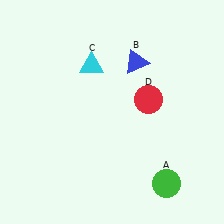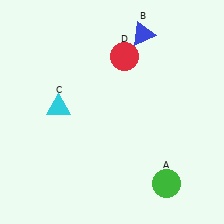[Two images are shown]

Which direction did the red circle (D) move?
The red circle (D) moved up.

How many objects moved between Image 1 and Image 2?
3 objects moved between the two images.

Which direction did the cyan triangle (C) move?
The cyan triangle (C) moved down.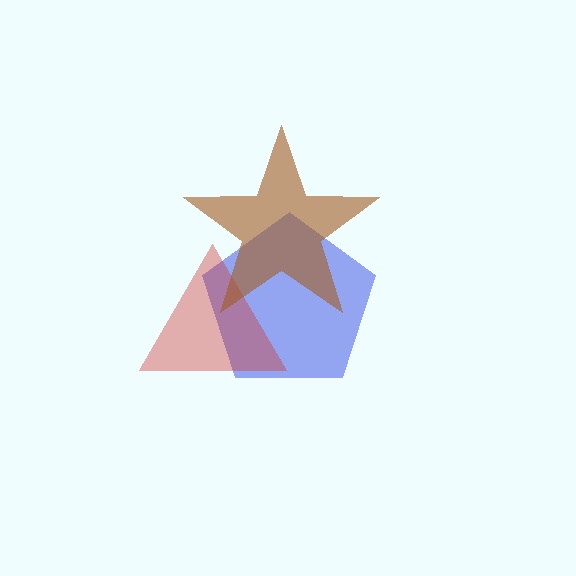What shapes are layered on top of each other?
The layered shapes are: a blue pentagon, a red triangle, a brown star.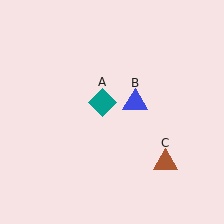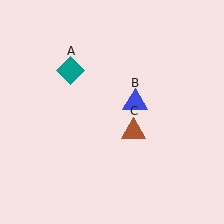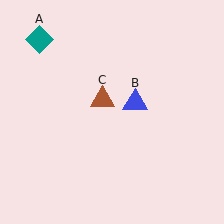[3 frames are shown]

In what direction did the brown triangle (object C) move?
The brown triangle (object C) moved up and to the left.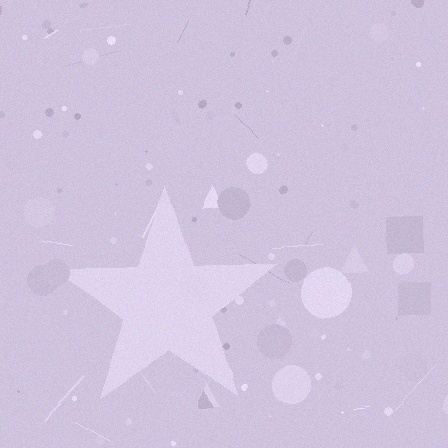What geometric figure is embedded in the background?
A star is embedded in the background.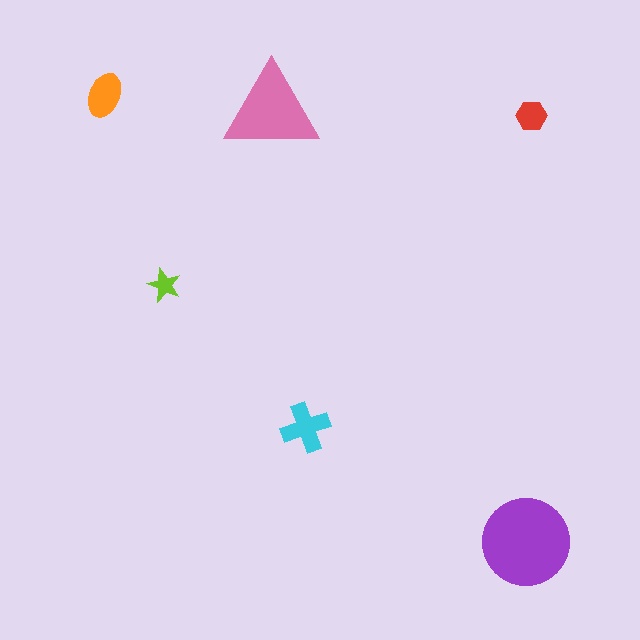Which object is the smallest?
The lime star.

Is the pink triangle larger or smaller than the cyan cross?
Larger.